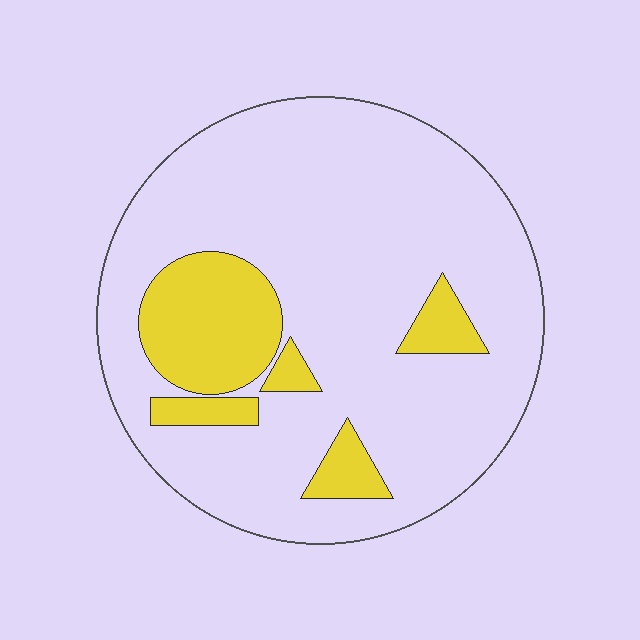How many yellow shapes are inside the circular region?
5.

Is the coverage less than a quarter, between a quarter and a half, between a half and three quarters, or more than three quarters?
Less than a quarter.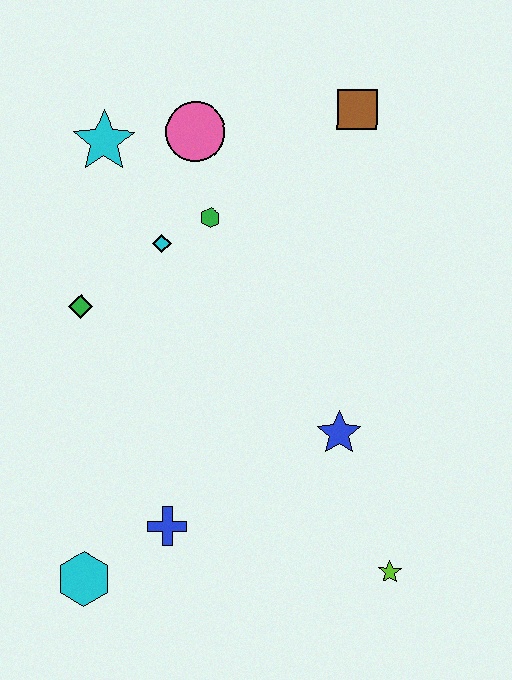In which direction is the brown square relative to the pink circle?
The brown square is to the right of the pink circle.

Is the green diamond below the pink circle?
Yes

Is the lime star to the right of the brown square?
Yes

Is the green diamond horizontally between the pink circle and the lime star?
No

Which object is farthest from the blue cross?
The brown square is farthest from the blue cross.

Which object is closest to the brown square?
The pink circle is closest to the brown square.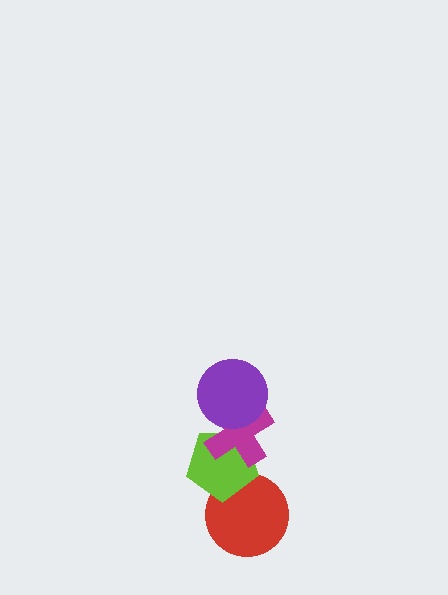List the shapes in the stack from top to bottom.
From top to bottom: the purple circle, the magenta cross, the lime pentagon, the red circle.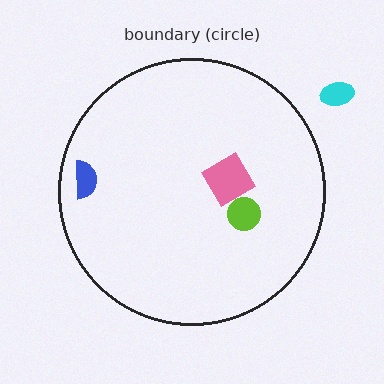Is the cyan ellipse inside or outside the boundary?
Outside.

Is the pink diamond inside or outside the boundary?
Inside.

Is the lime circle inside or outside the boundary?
Inside.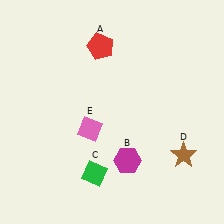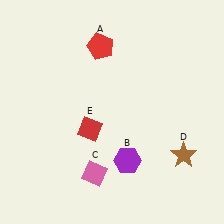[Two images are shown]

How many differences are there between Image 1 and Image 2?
There are 3 differences between the two images.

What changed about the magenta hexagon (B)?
In Image 1, B is magenta. In Image 2, it changed to purple.